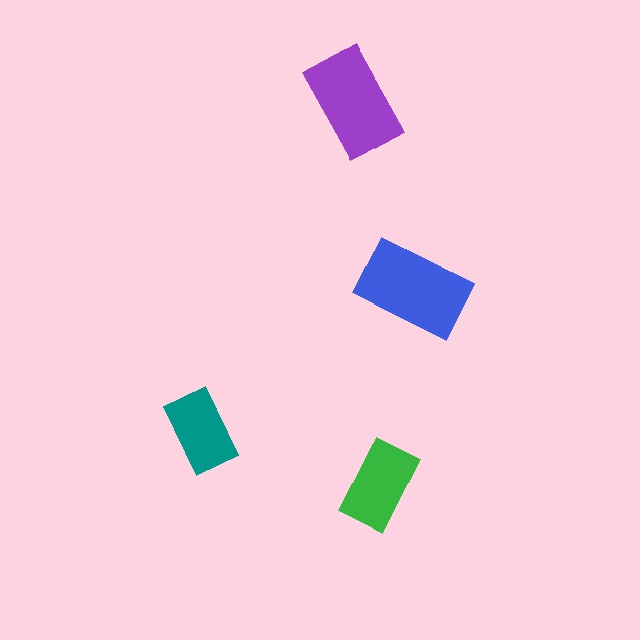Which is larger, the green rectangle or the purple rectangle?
The purple one.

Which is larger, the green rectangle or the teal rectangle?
The green one.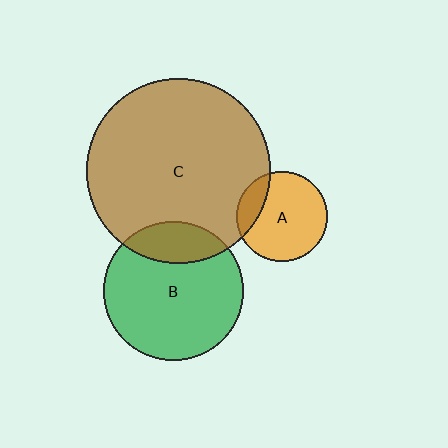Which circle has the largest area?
Circle C (brown).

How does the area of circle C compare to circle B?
Approximately 1.8 times.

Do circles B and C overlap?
Yes.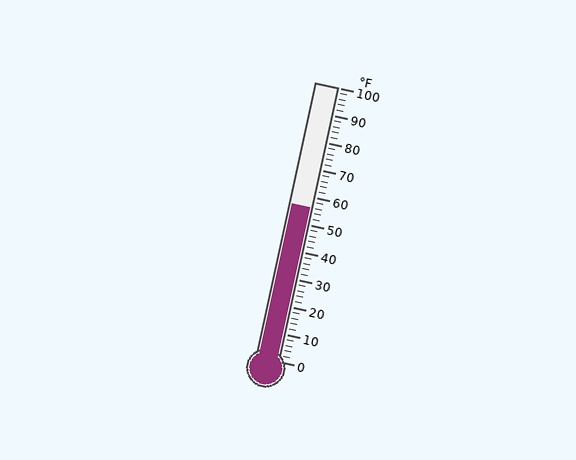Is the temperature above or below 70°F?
The temperature is below 70°F.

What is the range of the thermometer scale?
The thermometer scale ranges from 0°F to 100°F.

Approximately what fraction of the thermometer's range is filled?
The thermometer is filled to approximately 55% of its range.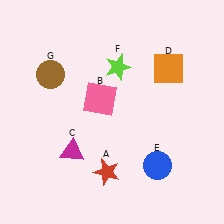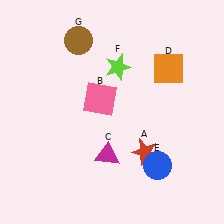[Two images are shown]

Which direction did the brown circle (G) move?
The brown circle (G) moved up.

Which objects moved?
The objects that moved are: the red star (A), the magenta triangle (C), the brown circle (G).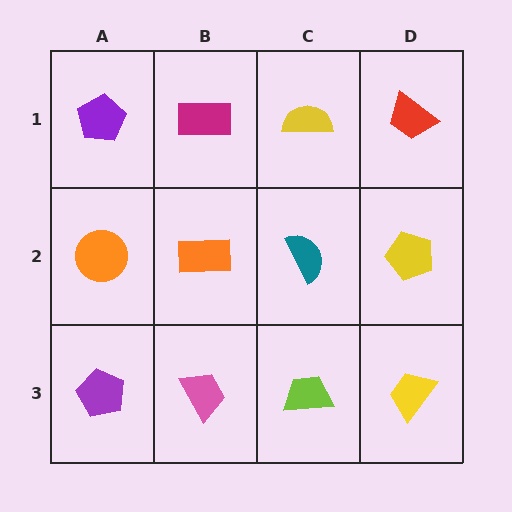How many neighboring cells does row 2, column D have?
3.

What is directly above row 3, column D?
A yellow pentagon.